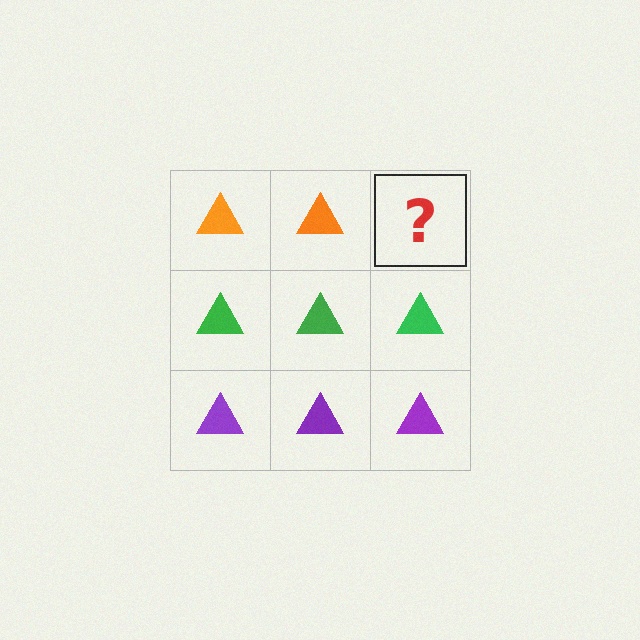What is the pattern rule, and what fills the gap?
The rule is that each row has a consistent color. The gap should be filled with an orange triangle.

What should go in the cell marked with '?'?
The missing cell should contain an orange triangle.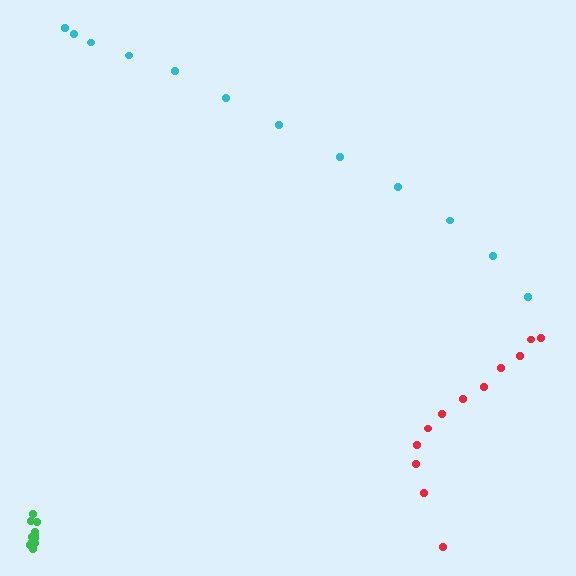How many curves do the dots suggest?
There are 3 distinct paths.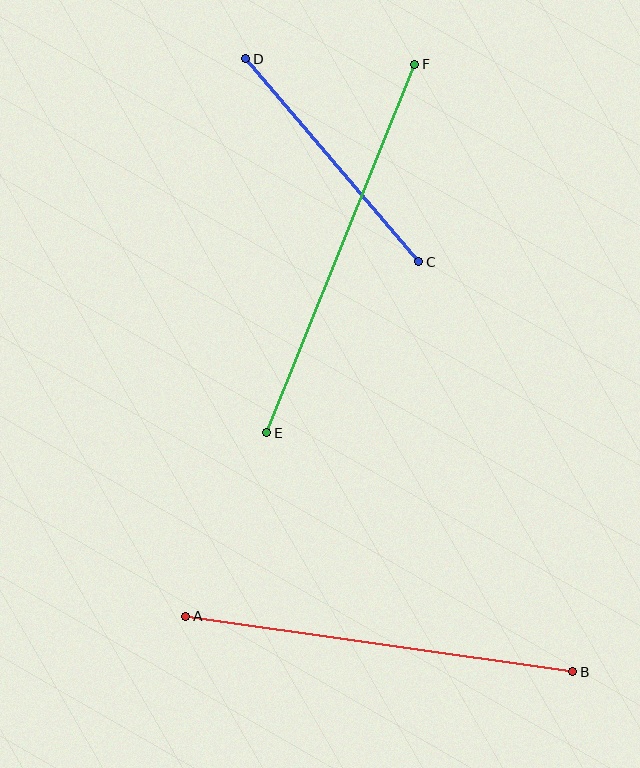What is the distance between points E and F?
The distance is approximately 397 pixels.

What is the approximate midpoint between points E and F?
The midpoint is at approximately (341, 249) pixels.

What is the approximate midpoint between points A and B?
The midpoint is at approximately (379, 644) pixels.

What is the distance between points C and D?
The distance is approximately 267 pixels.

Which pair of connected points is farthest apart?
Points E and F are farthest apart.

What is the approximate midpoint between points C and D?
The midpoint is at approximately (332, 160) pixels.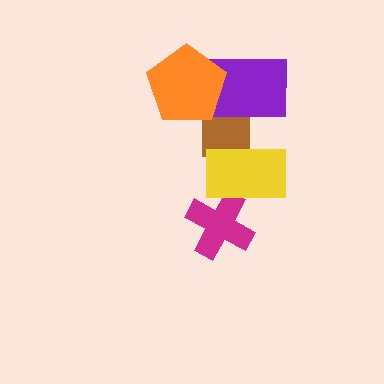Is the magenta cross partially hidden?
Yes, it is partially covered by another shape.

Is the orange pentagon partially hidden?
No, no other shape covers it.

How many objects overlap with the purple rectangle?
2 objects overlap with the purple rectangle.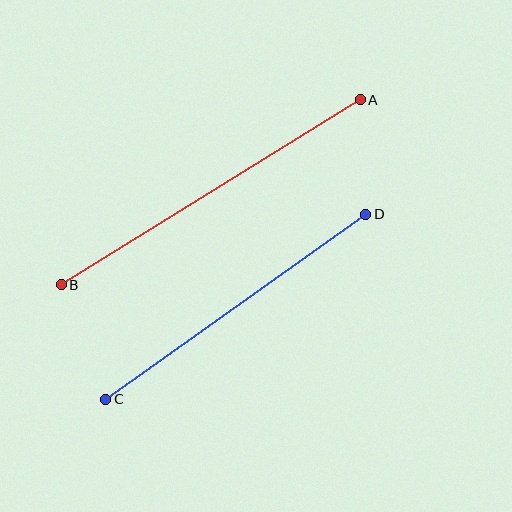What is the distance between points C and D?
The distance is approximately 319 pixels.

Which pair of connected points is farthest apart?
Points A and B are farthest apart.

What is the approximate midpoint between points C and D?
The midpoint is at approximately (236, 307) pixels.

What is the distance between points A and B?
The distance is approximately 351 pixels.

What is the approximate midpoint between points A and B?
The midpoint is at approximately (211, 192) pixels.